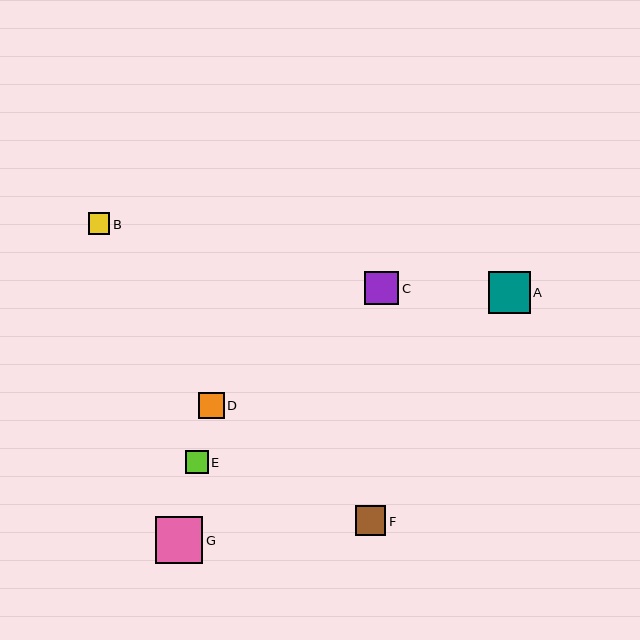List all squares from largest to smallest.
From largest to smallest: G, A, C, F, D, E, B.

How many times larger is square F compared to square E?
Square F is approximately 1.3 times the size of square E.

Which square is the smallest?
Square B is the smallest with a size of approximately 22 pixels.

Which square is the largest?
Square G is the largest with a size of approximately 47 pixels.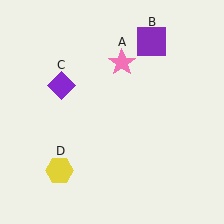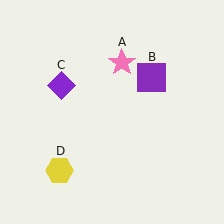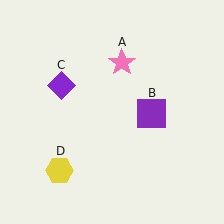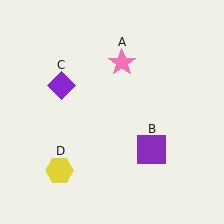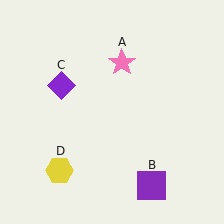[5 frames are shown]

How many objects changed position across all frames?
1 object changed position: purple square (object B).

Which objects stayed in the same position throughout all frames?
Pink star (object A) and purple diamond (object C) and yellow hexagon (object D) remained stationary.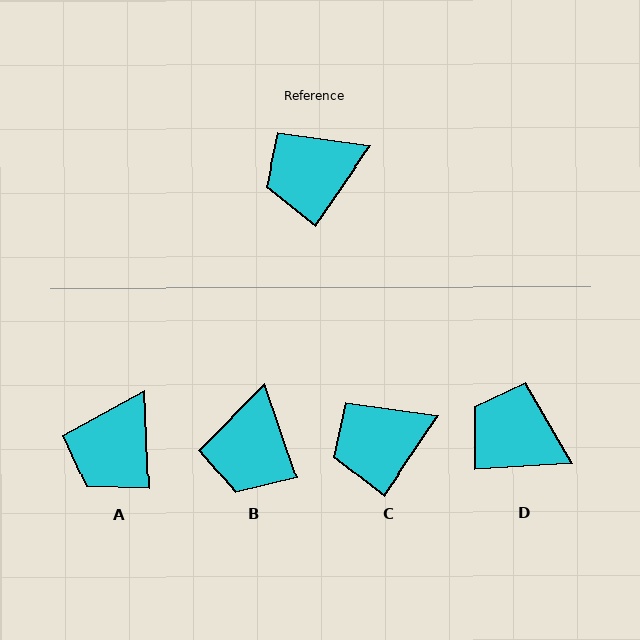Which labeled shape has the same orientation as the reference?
C.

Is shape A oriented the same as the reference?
No, it is off by about 37 degrees.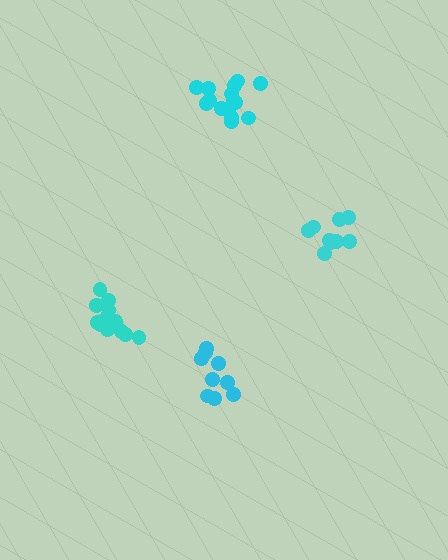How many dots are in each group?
Group 1: 9 dots, Group 2: 15 dots, Group 3: 13 dots, Group 4: 9 dots (46 total).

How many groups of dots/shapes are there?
There are 4 groups.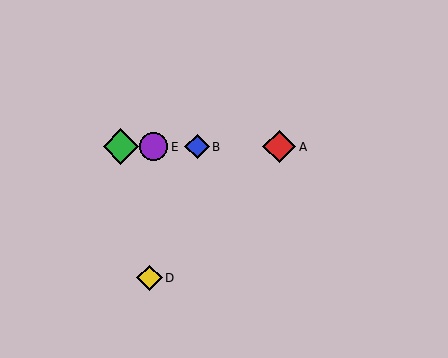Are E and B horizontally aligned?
Yes, both are at y≈147.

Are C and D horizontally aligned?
No, C is at y≈147 and D is at y≈278.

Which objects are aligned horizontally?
Objects A, B, C, E are aligned horizontally.